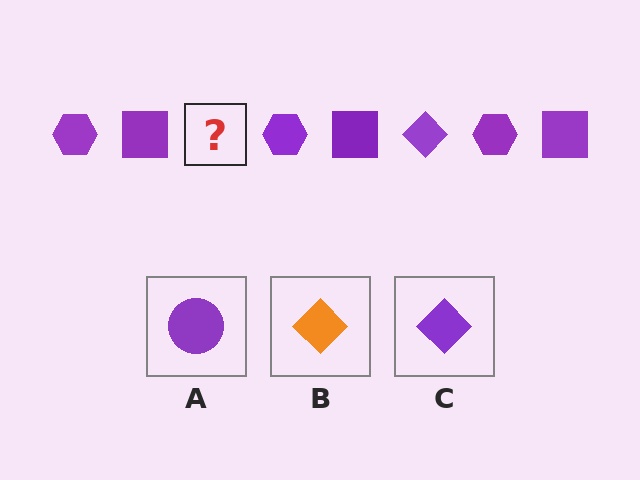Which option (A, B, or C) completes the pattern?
C.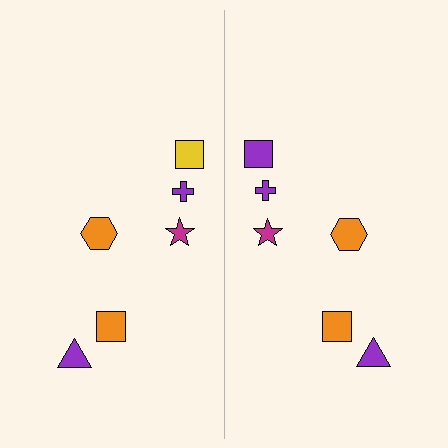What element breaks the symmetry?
The purple square on the right side breaks the symmetry — its mirror counterpart is yellow.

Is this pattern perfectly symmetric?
No, the pattern is not perfectly symmetric. The purple square on the right side breaks the symmetry — its mirror counterpart is yellow.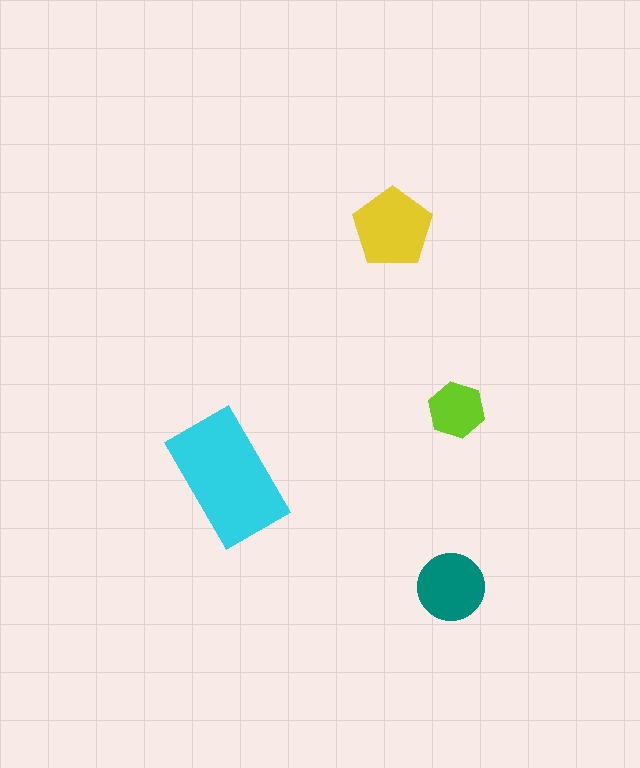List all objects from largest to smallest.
The cyan rectangle, the yellow pentagon, the teal circle, the lime hexagon.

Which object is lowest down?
The teal circle is bottommost.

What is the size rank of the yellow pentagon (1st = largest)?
2nd.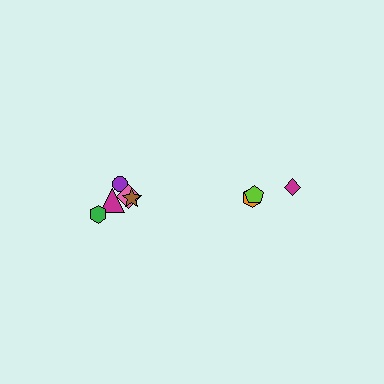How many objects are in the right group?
There are 3 objects.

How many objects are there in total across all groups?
There are 8 objects.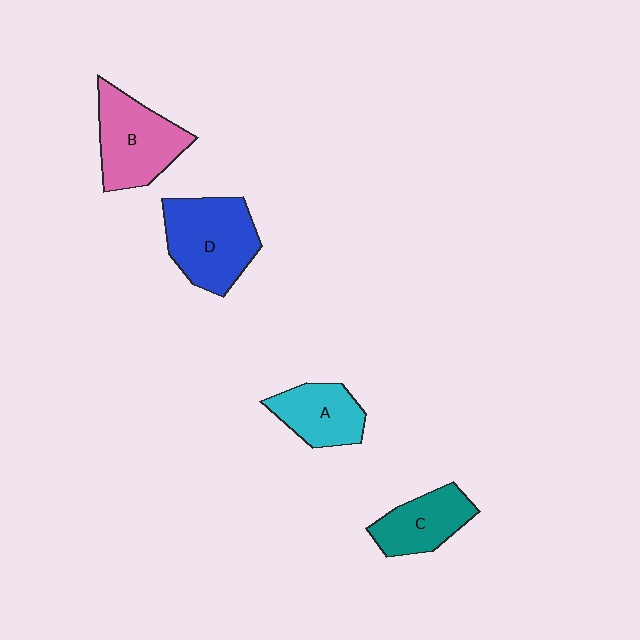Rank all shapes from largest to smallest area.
From largest to smallest: D (blue), B (pink), C (teal), A (cyan).